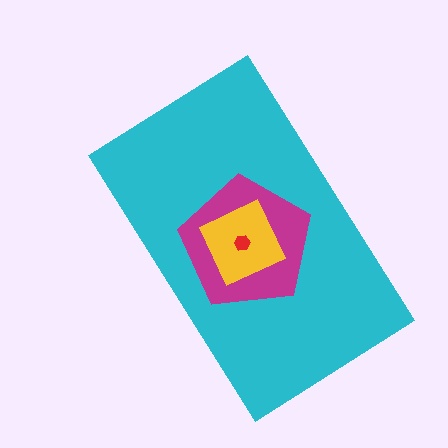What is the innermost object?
The red hexagon.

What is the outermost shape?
The cyan rectangle.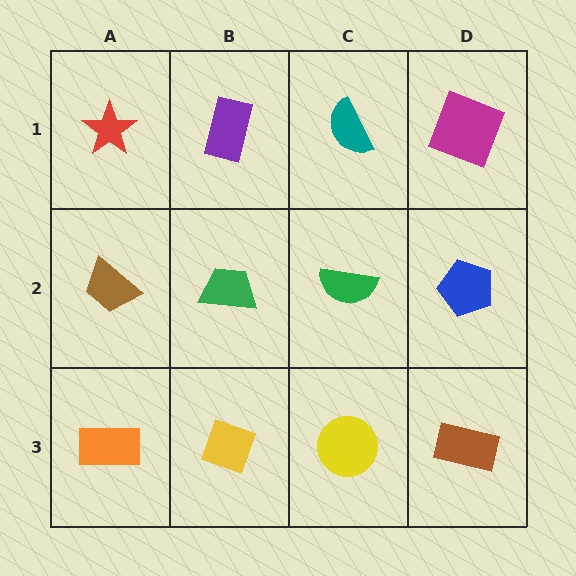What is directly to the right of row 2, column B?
A green semicircle.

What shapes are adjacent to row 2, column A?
A red star (row 1, column A), an orange rectangle (row 3, column A), a green trapezoid (row 2, column B).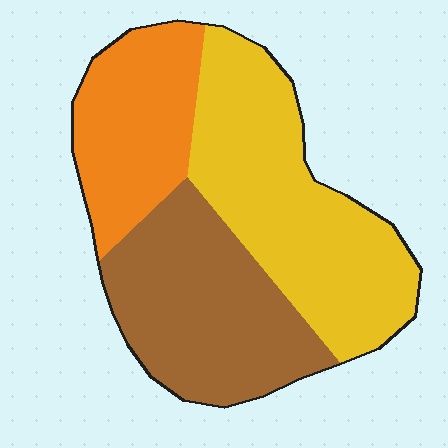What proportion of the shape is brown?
Brown covers roughly 35% of the shape.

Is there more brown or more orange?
Brown.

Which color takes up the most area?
Yellow, at roughly 40%.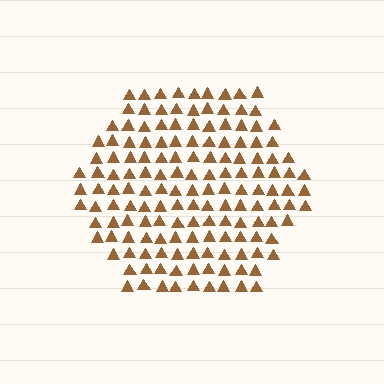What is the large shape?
The large shape is a hexagon.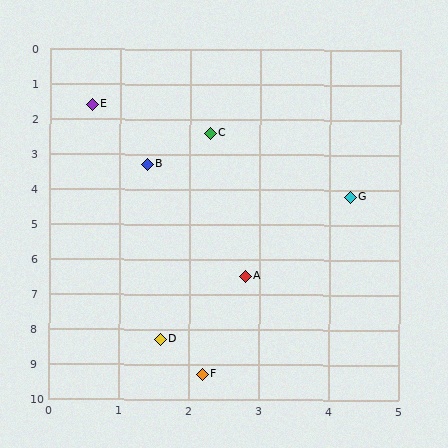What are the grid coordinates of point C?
Point C is at approximately (2.3, 2.4).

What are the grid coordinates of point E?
Point E is at approximately (0.6, 1.6).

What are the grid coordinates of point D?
Point D is at approximately (1.6, 8.3).